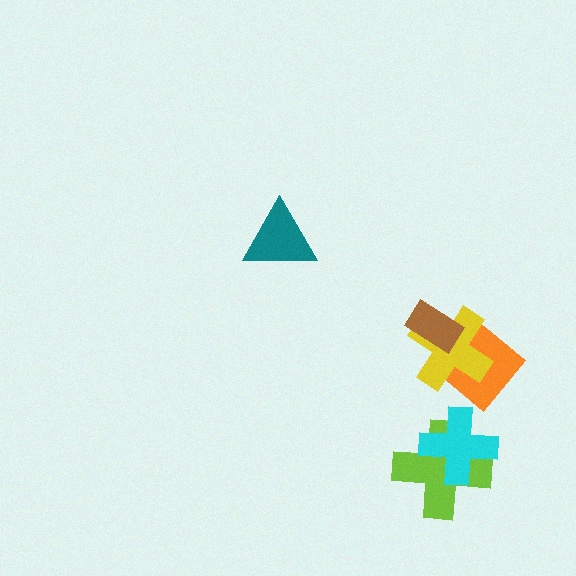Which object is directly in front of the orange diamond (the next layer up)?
The yellow cross is directly in front of the orange diamond.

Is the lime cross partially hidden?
Yes, it is partially covered by another shape.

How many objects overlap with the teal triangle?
0 objects overlap with the teal triangle.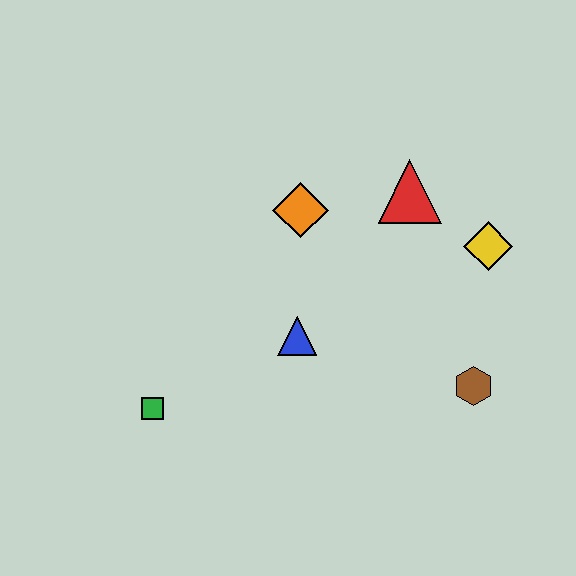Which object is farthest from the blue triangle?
The yellow diamond is farthest from the blue triangle.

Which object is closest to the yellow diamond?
The red triangle is closest to the yellow diamond.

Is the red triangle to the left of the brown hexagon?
Yes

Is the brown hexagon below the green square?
No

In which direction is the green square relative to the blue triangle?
The green square is to the left of the blue triangle.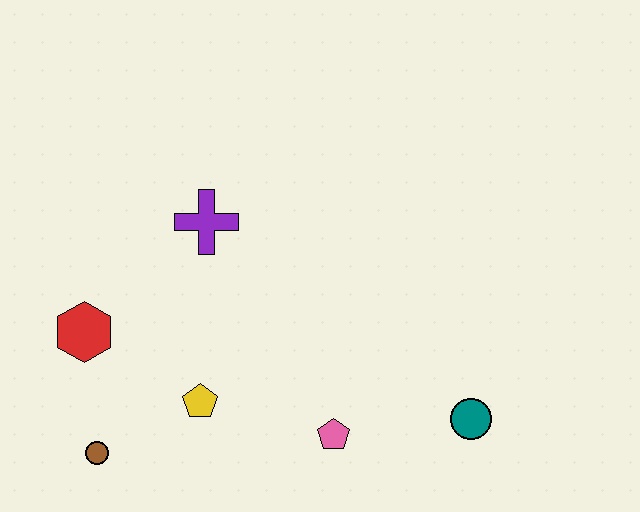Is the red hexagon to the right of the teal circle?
No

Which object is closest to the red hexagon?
The brown circle is closest to the red hexagon.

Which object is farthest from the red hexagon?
The teal circle is farthest from the red hexagon.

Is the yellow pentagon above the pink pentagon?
Yes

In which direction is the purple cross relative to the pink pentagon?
The purple cross is above the pink pentagon.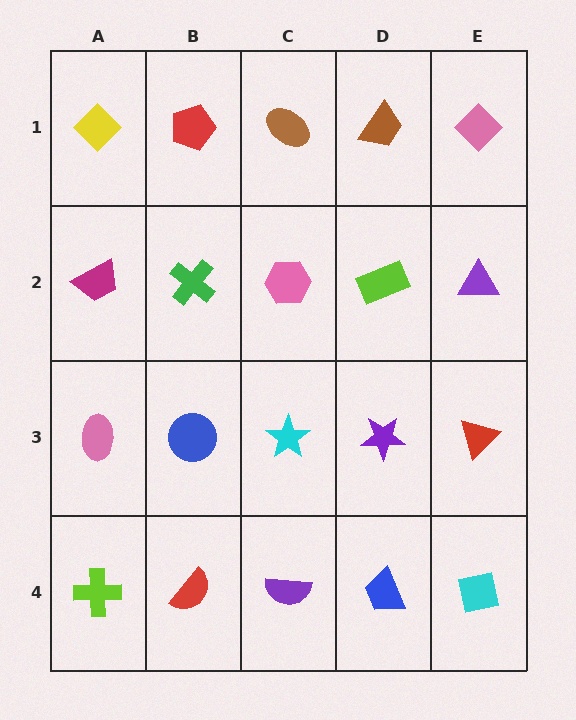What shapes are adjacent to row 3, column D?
A lime rectangle (row 2, column D), a blue trapezoid (row 4, column D), a cyan star (row 3, column C), a red triangle (row 3, column E).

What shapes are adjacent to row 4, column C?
A cyan star (row 3, column C), a red semicircle (row 4, column B), a blue trapezoid (row 4, column D).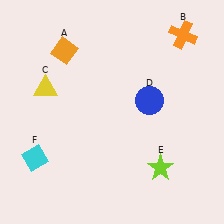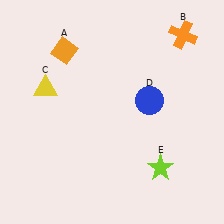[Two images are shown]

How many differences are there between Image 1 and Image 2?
There is 1 difference between the two images.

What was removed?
The cyan diamond (F) was removed in Image 2.